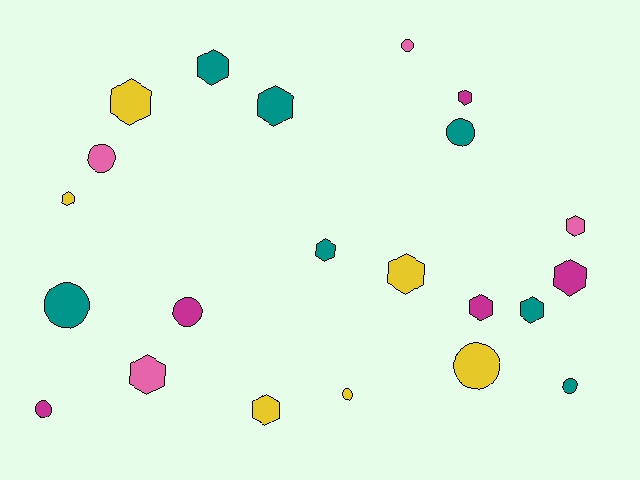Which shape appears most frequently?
Hexagon, with 13 objects.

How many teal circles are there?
There are 3 teal circles.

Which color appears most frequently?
Teal, with 7 objects.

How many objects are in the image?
There are 22 objects.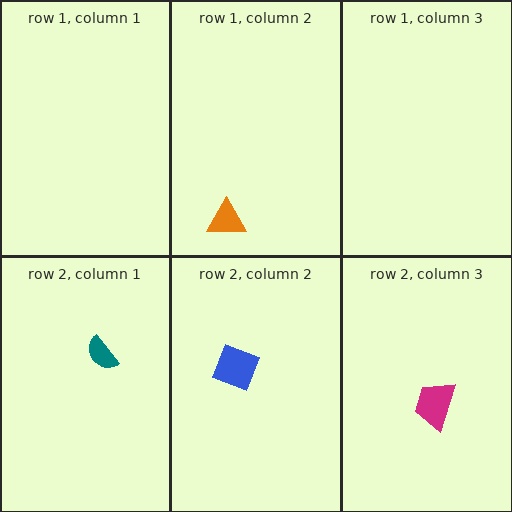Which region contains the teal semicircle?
The row 2, column 1 region.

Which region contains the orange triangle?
The row 1, column 2 region.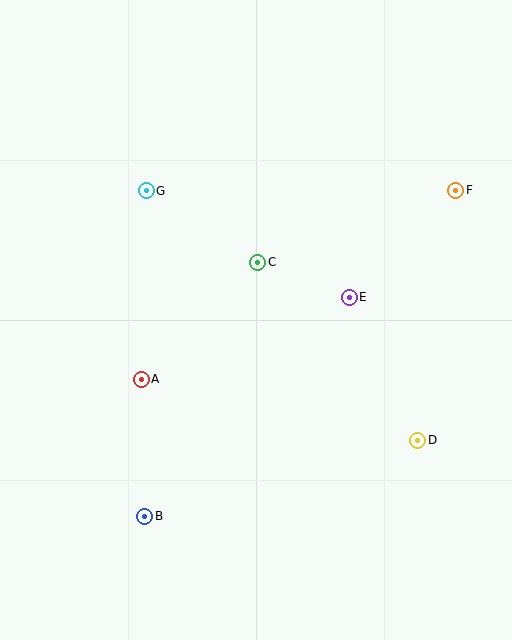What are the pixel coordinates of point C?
Point C is at (258, 262).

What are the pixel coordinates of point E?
Point E is at (349, 297).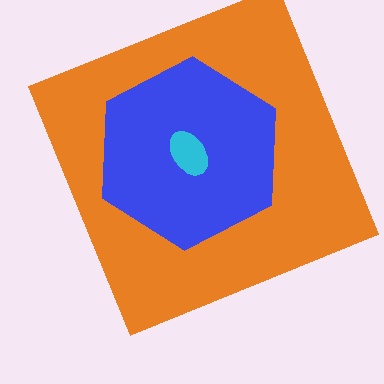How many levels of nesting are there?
3.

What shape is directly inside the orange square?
The blue hexagon.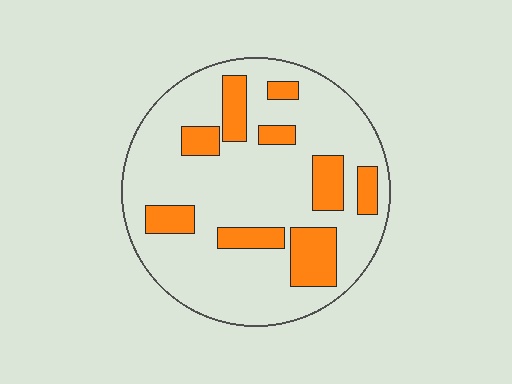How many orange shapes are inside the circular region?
9.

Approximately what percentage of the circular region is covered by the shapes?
Approximately 20%.